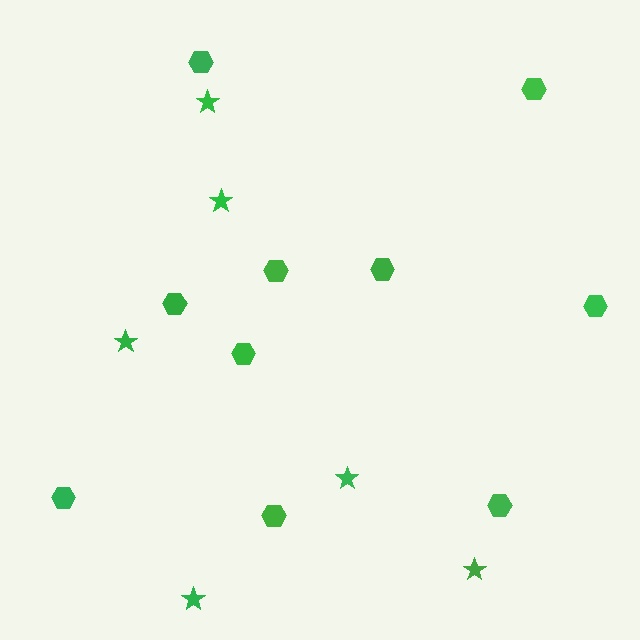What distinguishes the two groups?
There are 2 groups: one group of hexagons (10) and one group of stars (6).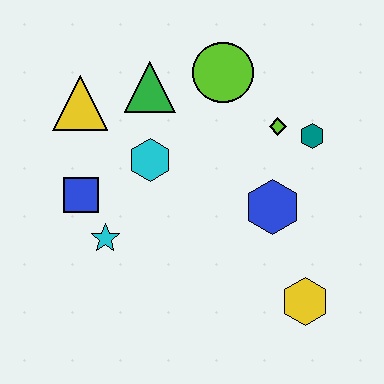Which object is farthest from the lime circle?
The yellow hexagon is farthest from the lime circle.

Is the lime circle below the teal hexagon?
No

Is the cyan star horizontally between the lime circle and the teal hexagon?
No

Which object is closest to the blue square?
The cyan star is closest to the blue square.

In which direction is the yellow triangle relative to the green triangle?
The yellow triangle is to the left of the green triangle.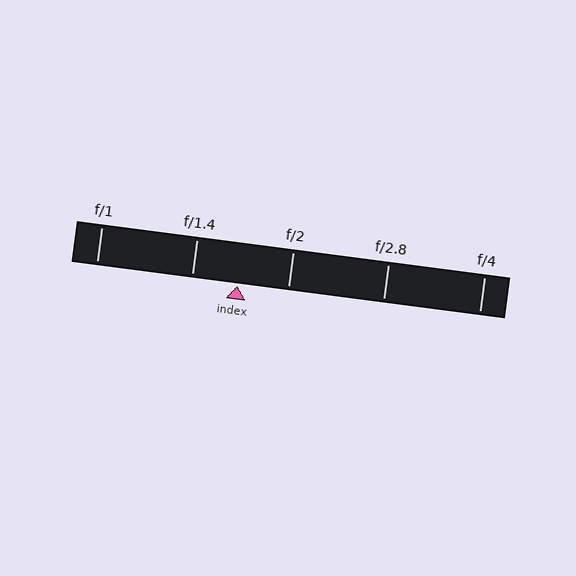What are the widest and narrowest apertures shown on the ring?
The widest aperture shown is f/1 and the narrowest is f/4.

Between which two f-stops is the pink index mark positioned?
The index mark is between f/1.4 and f/2.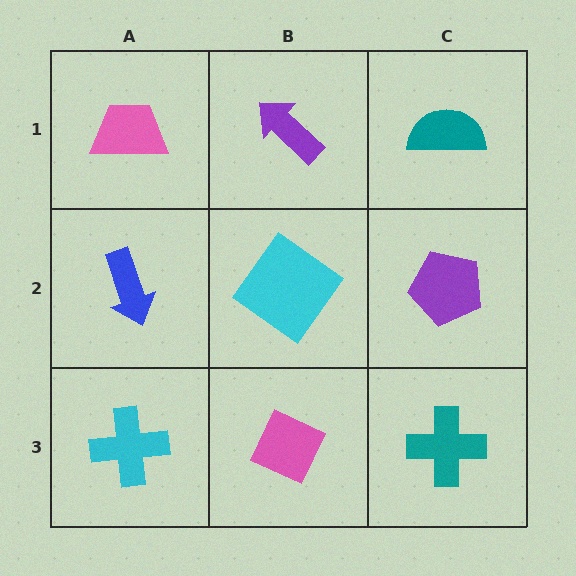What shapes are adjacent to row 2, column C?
A teal semicircle (row 1, column C), a teal cross (row 3, column C), a cyan diamond (row 2, column B).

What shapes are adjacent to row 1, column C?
A purple pentagon (row 2, column C), a purple arrow (row 1, column B).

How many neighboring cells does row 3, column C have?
2.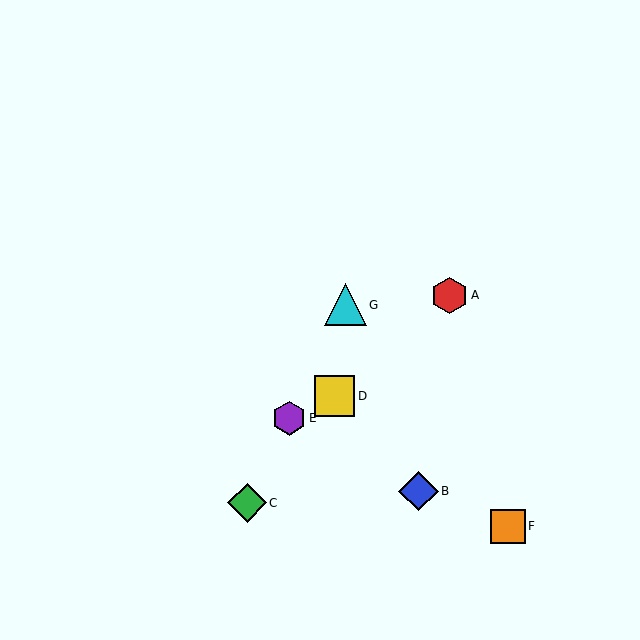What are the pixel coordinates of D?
Object D is at (335, 396).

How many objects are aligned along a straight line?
3 objects (C, E, G) are aligned along a straight line.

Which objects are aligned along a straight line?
Objects C, E, G are aligned along a straight line.